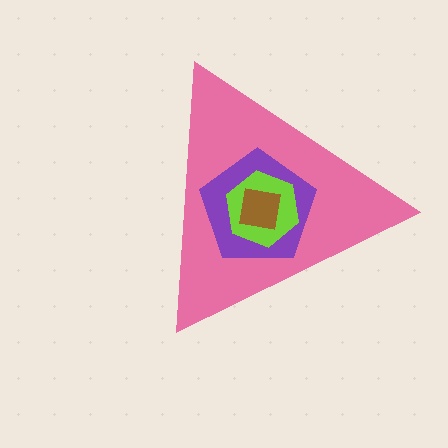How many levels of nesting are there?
4.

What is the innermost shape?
The brown square.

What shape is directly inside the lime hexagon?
The brown square.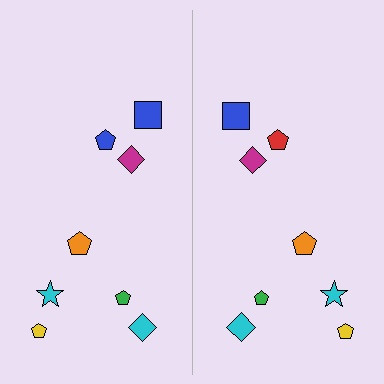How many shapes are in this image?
There are 16 shapes in this image.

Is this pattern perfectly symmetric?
No, the pattern is not perfectly symmetric. The red pentagon on the right side breaks the symmetry — its mirror counterpart is blue.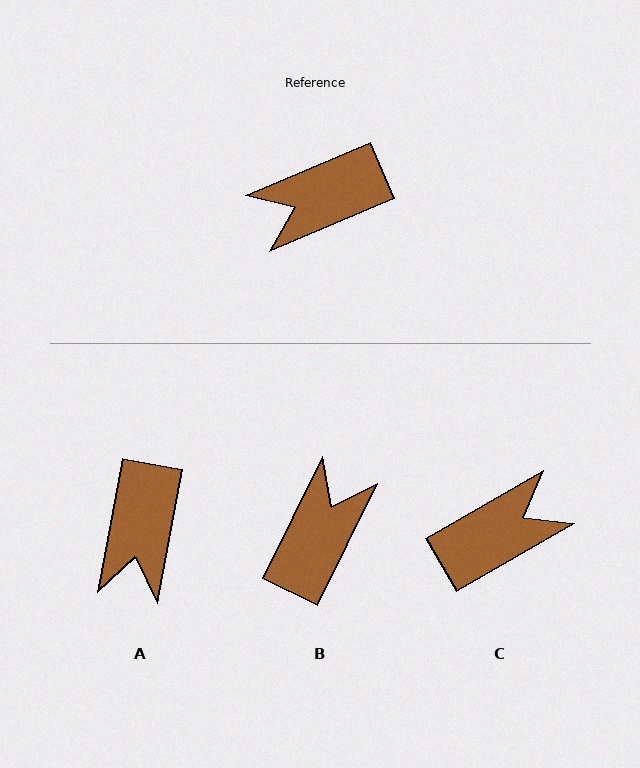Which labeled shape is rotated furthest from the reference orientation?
C, about 173 degrees away.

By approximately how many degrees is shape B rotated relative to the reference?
Approximately 139 degrees clockwise.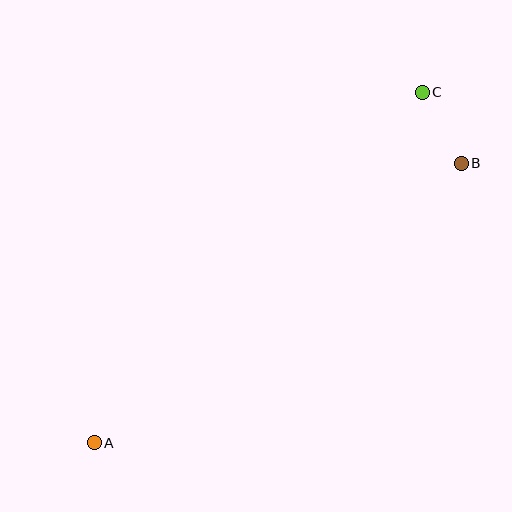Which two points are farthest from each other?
Points A and C are farthest from each other.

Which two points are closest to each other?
Points B and C are closest to each other.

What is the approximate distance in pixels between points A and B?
The distance between A and B is approximately 461 pixels.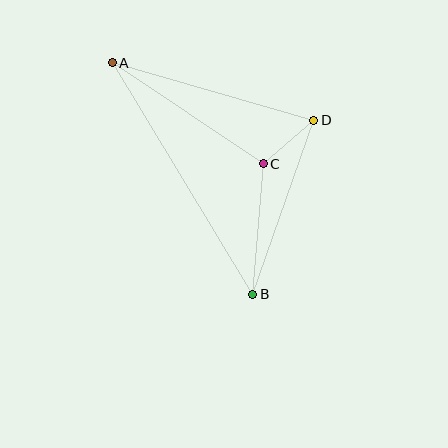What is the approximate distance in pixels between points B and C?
The distance between B and C is approximately 131 pixels.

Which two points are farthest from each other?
Points A and B are farthest from each other.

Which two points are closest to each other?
Points C and D are closest to each other.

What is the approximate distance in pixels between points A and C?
The distance between A and C is approximately 182 pixels.